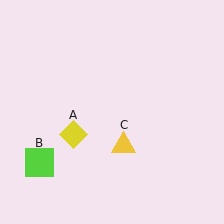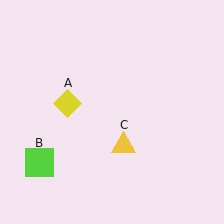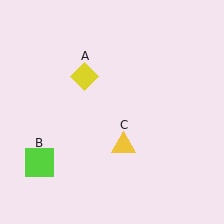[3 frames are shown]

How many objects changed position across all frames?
1 object changed position: yellow diamond (object A).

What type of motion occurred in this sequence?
The yellow diamond (object A) rotated clockwise around the center of the scene.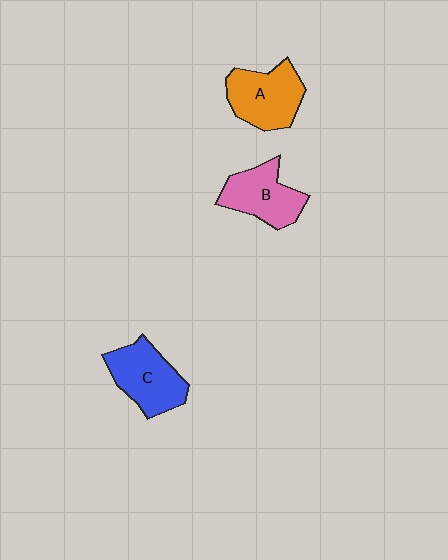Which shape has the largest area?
Shape A (orange).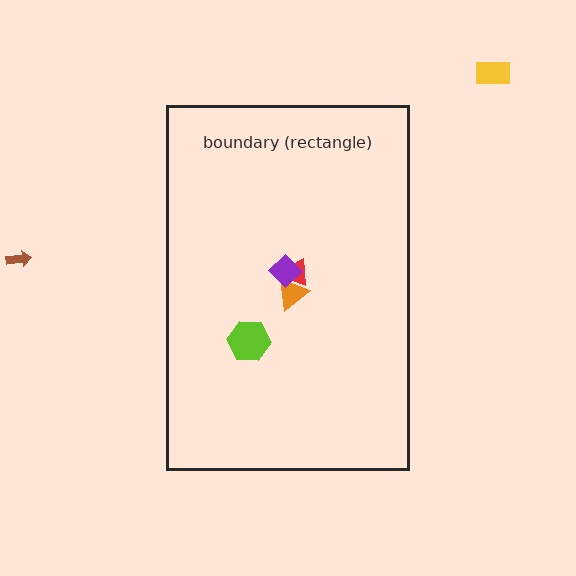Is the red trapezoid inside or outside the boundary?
Inside.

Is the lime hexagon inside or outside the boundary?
Inside.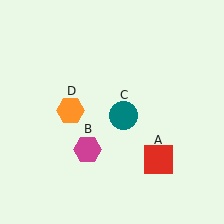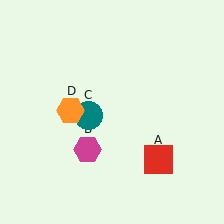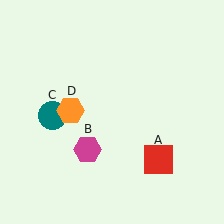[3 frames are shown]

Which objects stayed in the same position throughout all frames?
Red square (object A) and magenta hexagon (object B) and orange hexagon (object D) remained stationary.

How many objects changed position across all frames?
1 object changed position: teal circle (object C).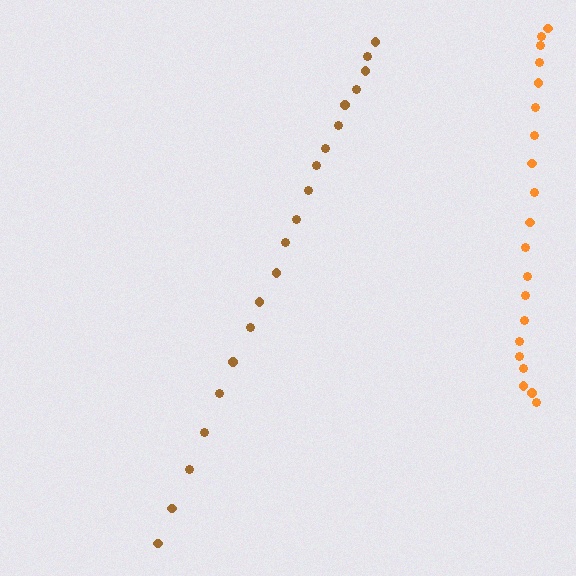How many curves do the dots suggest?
There are 2 distinct paths.